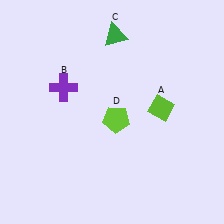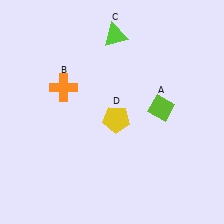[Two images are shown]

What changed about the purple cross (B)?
In Image 1, B is purple. In Image 2, it changed to orange.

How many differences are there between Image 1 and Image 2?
There are 3 differences between the two images.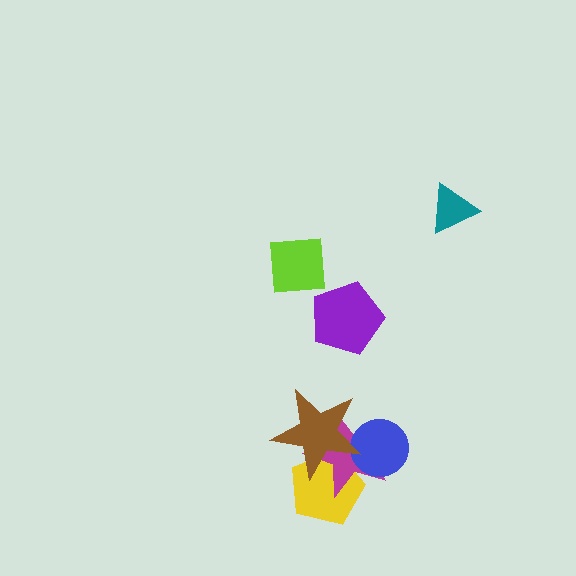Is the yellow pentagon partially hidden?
Yes, it is partially covered by another shape.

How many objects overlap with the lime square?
0 objects overlap with the lime square.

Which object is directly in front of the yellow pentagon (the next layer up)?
The magenta star is directly in front of the yellow pentagon.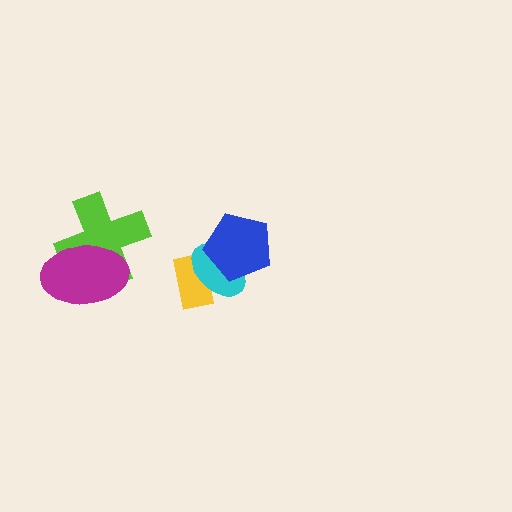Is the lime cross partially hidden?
Yes, it is partially covered by another shape.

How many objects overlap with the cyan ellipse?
2 objects overlap with the cyan ellipse.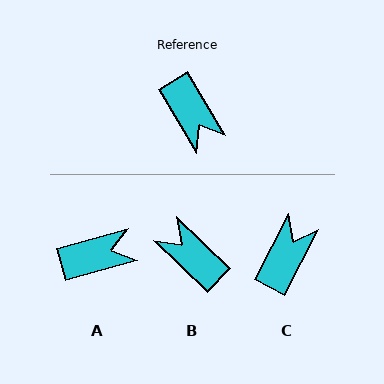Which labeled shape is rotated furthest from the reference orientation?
B, about 165 degrees away.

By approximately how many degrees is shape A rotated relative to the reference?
Approximately 75 degrees counter-clockwise.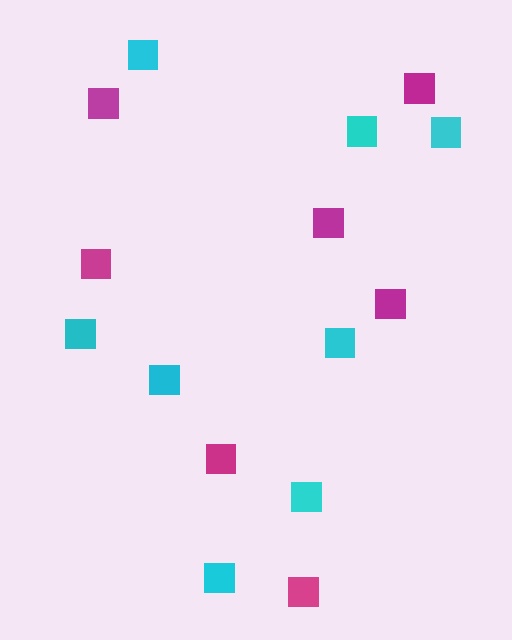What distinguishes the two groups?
There are 2 groups: one group of cyan squares (8) and one group of magenta squares (7).